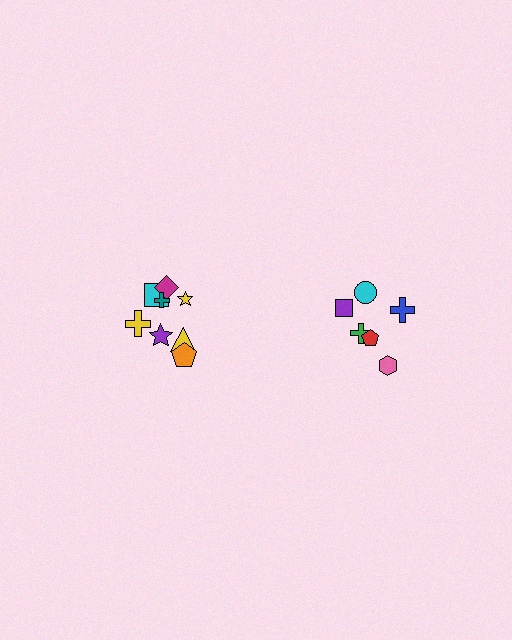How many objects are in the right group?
There are 6 objects.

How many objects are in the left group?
There are 8 objects.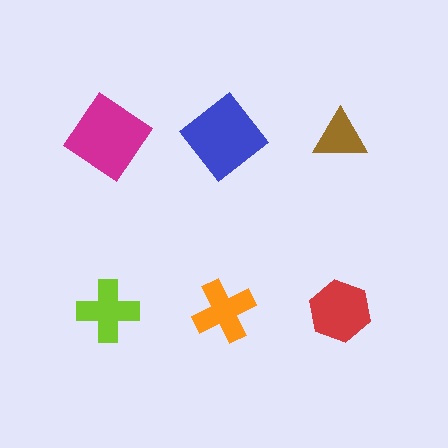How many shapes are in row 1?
3 shapes.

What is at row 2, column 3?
A red hexagon.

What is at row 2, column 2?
An orange cross.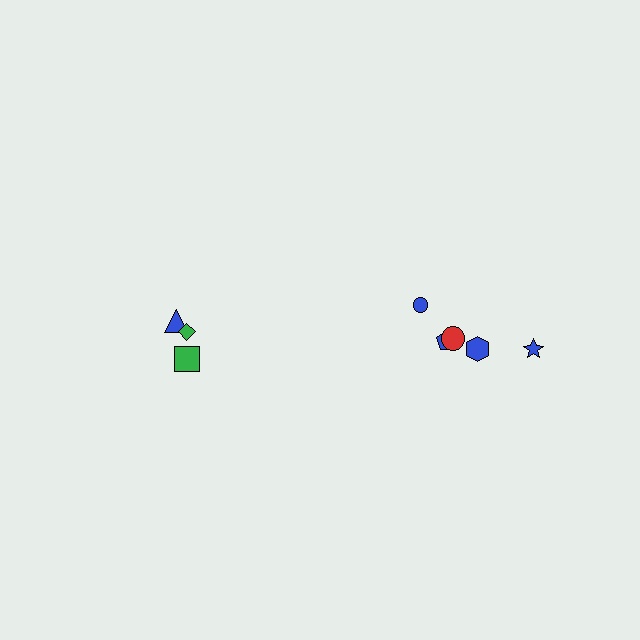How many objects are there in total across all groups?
There are 8 objects.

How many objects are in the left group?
There are 3 objects.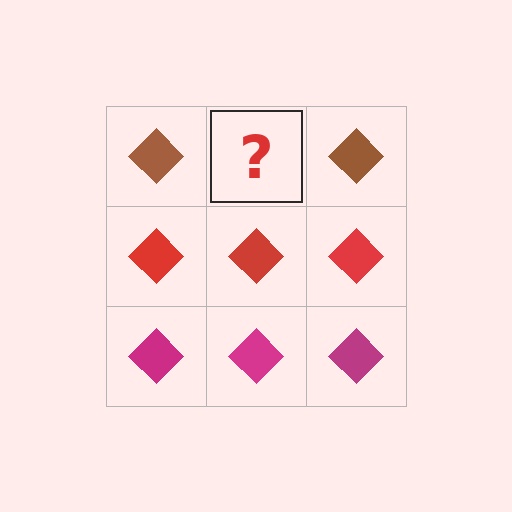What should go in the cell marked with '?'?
The missing cell should contain a brown diamond.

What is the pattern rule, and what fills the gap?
The rule is that each row has a consistent color. The gap should be filled with a brown diamond.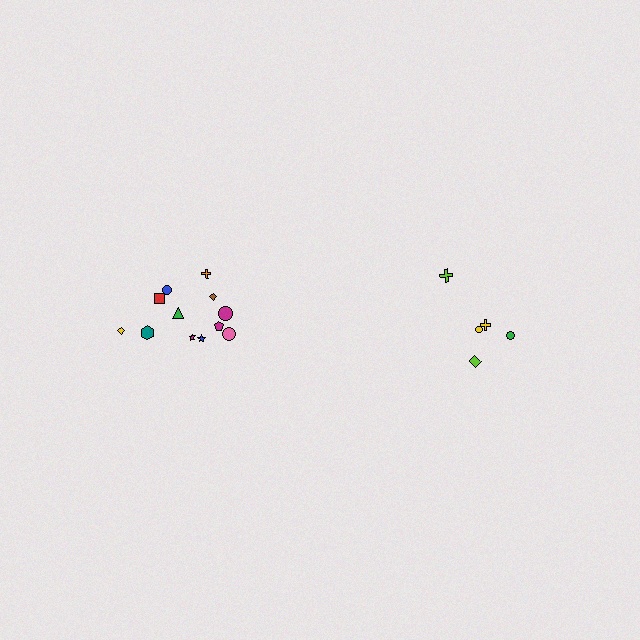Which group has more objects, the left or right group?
The left group.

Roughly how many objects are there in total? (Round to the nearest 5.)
Roughly 15 objects in total.